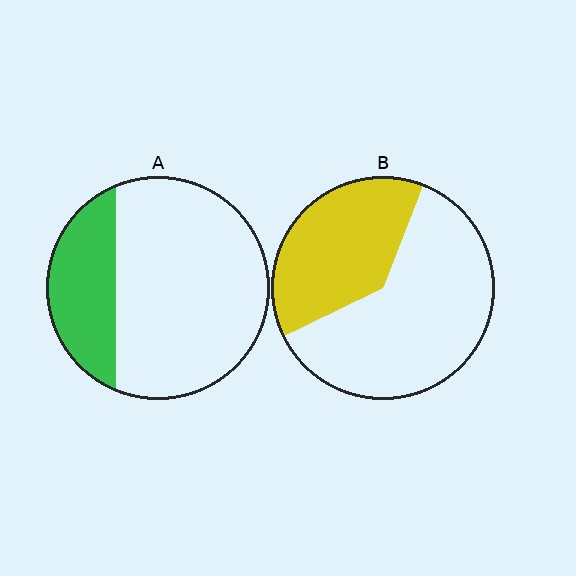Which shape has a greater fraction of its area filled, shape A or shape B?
Shape B.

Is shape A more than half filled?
No.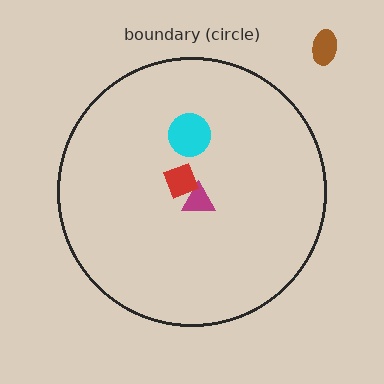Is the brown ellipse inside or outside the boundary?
Outside.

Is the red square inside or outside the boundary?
Inside.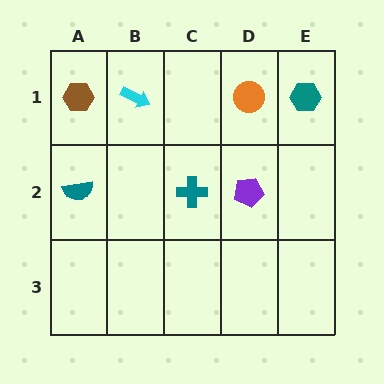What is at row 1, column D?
An orange circle.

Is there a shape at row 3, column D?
No, that cell is empty.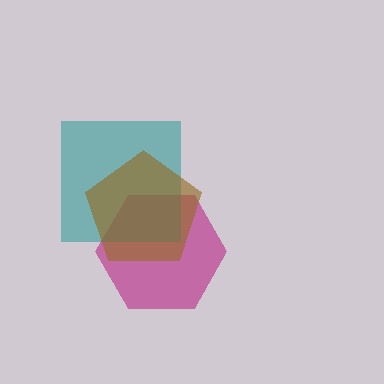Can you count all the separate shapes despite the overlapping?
Yes, there are 3 separate shapes.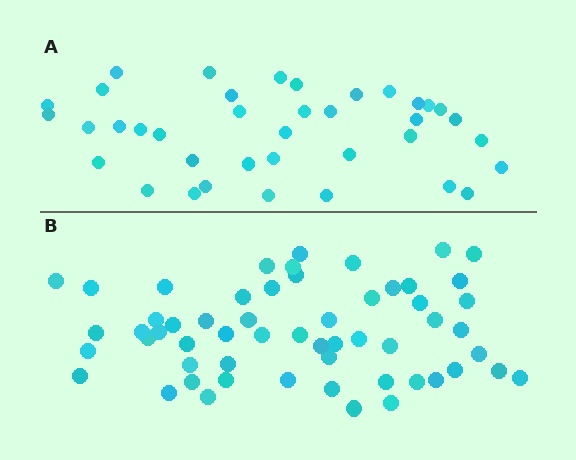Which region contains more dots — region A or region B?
Region B (the bottom region) has more dots.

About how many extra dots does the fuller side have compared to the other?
Region B has approximately 20 more dots than region A.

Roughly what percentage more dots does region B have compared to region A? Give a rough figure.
About 50% more.